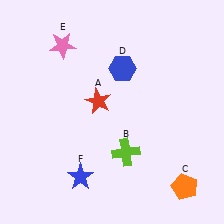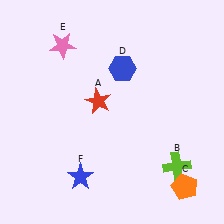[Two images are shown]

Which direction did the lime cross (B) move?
The lime cross (B) moved right.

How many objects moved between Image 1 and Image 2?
1 object moved between the two images.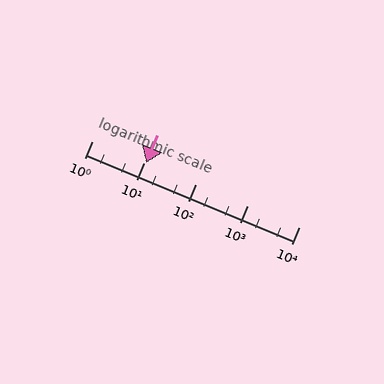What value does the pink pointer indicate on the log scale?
The pointer indicates approximately 11.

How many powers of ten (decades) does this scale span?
The scale spans 4 decades, from 1 to 10000.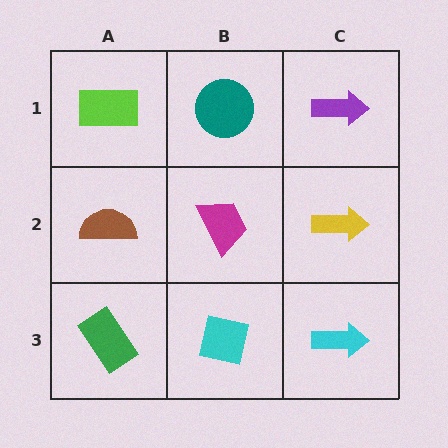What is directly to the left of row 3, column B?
A green rectangle.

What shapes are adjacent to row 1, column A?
A brown semicircle (row 2, column A), a teal circle (row 1, column B).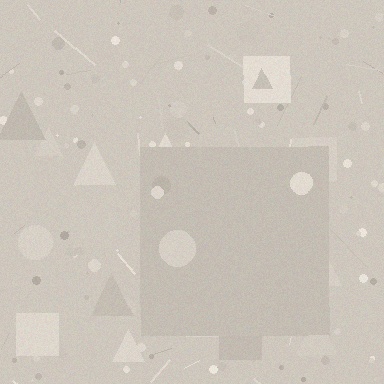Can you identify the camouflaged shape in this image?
The camouflaged shape is a square.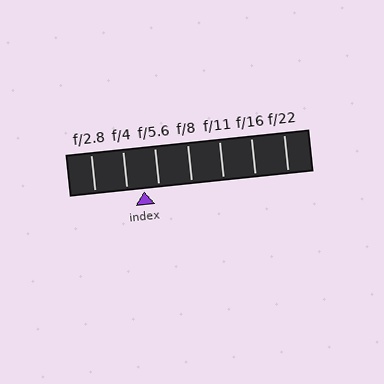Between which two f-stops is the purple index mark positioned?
The index mark is between f/4 and f/5.6.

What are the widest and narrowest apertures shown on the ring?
The widest aperture shown is f/2.8 and the narrowest is f/22.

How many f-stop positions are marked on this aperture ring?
There are 7 f-stop positions marked.